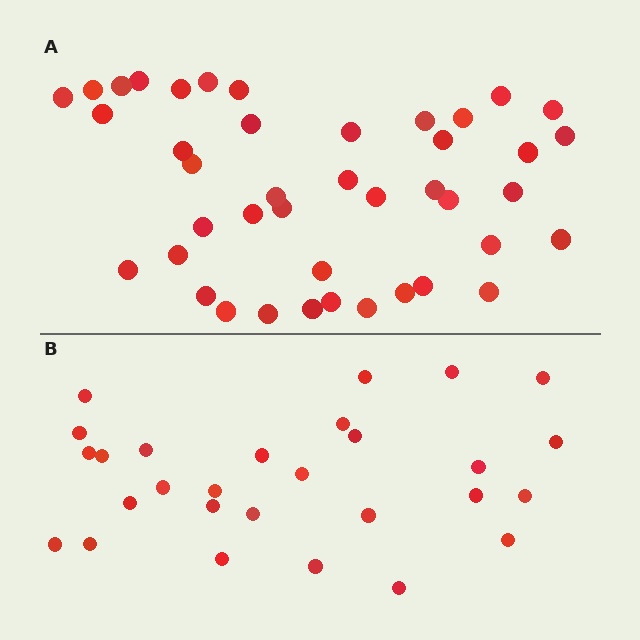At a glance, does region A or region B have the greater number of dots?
Region A (the top region) has more dots.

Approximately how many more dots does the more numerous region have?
Region A has approximately 15 more dots than region B.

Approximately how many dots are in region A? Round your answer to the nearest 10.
About 40 dots. (The exact count is 42, which rounds to 40.)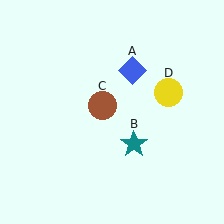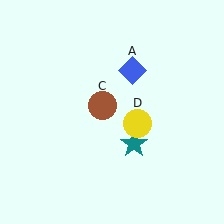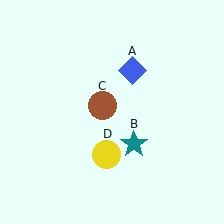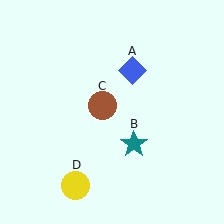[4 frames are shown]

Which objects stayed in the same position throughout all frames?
Blue diamond (object A) and teal star (object B) and brown circle (object C) remained stationary.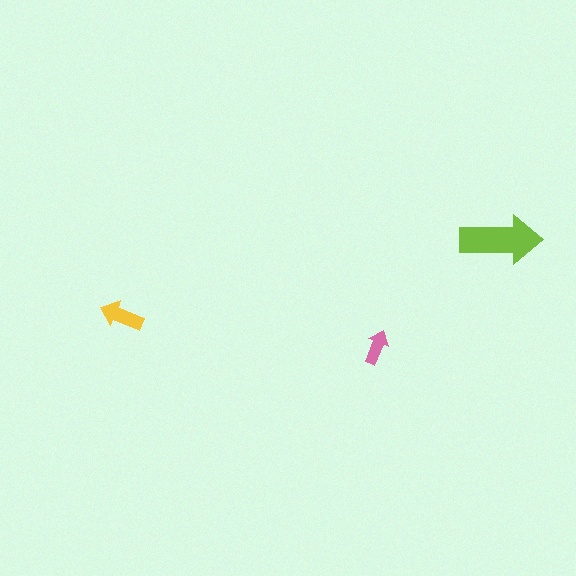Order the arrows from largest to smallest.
the lime one, the yellow one, the pink one.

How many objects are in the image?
There are 3 objects in the image.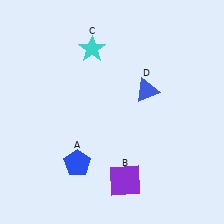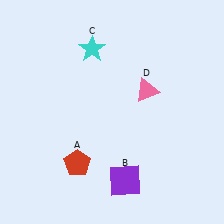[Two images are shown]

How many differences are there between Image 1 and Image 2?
There are 2 differences between the two images.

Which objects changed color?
A changed from blue to red. D changed from blue to pink.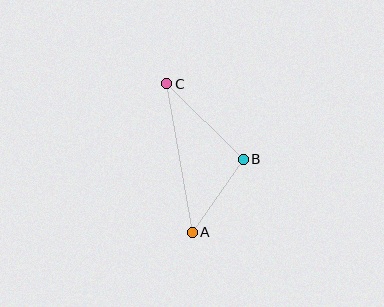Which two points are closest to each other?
Points A and B are closest to each other.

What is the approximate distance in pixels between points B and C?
The distance between B and C is approximately 107 pixels.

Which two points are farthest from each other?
Points A and C are farthest from each other.